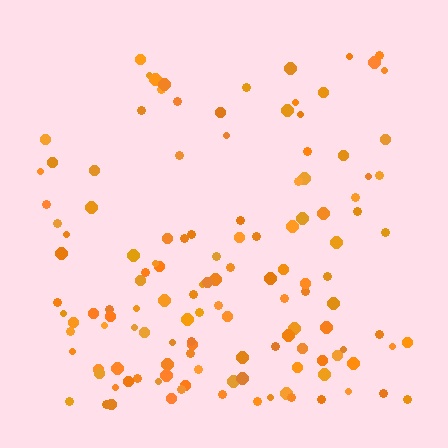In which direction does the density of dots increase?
From top to bottom, with the bottom side densest.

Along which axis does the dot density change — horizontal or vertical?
Vertical.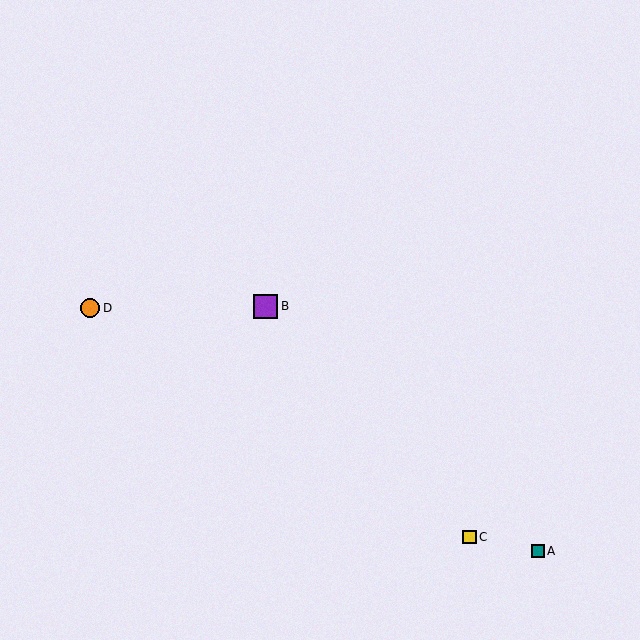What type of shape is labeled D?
Shape D is an orange circle.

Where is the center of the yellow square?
The center of the yellow square is at (470, 537).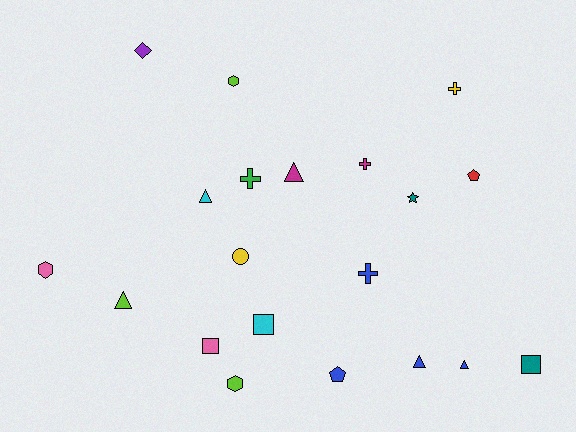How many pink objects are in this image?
There are 2 pink objects.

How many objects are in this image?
There are 20 objects.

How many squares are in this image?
There are 3 squares.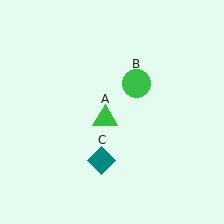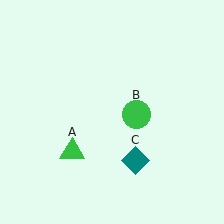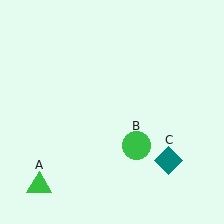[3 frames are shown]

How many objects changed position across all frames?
3 objects changed position: green triangle (object A), green circle (object B), teal diamond (object C).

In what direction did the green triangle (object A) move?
The green triangle (object A) moved down and to the left.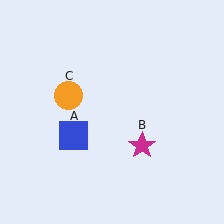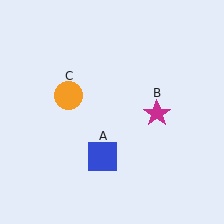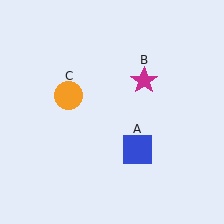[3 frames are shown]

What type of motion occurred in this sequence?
The blue square (object A), magenta star (object B) rotated counterclockwise around the center of the scene.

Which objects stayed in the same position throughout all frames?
Orange circle (object C) remained stationary.